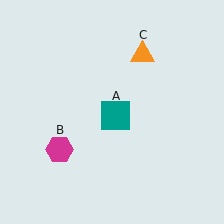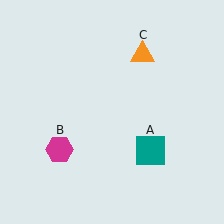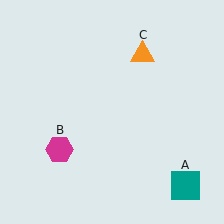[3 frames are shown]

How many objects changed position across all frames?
1 object changed position: teal square (object A).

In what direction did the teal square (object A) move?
The teal square (object A) moved down and to the right.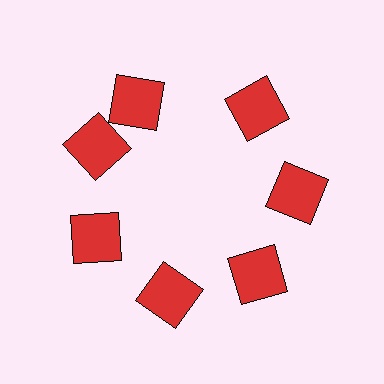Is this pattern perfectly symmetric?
No. The 7 red squares are arranged in a ring, but one element near the 12 o'clock position is rotated out of alignment along the ring, breaking the 7-fold rotational symmetry.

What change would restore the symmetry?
The symmetry would be restored by rotating it back into even spacing with its neighbors so that all 7 squares sit at equal angles and equal distance from the center.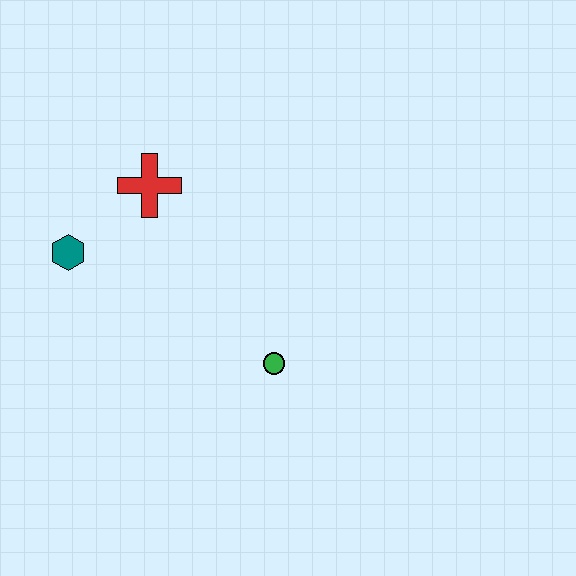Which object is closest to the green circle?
The red cross is closest to the green circle.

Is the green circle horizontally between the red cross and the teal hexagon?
No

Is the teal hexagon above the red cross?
No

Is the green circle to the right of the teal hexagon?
Yes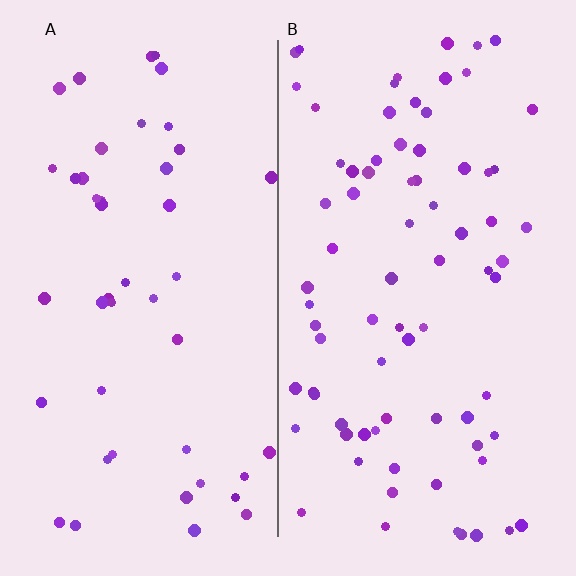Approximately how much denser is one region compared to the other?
Approximately 1.7× — region B over region A.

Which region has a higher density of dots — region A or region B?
B (the right).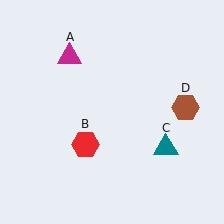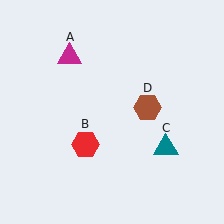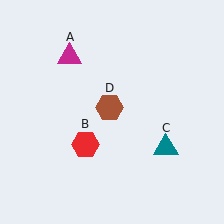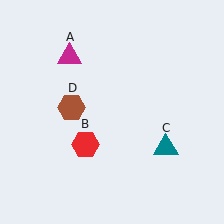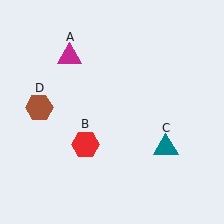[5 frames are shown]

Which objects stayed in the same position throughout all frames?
Magenta triangle (object A) and red hexagon (object B) and teal triangle (object C) remained stationary.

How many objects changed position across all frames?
1 object changed position: brown hexagon (object D).